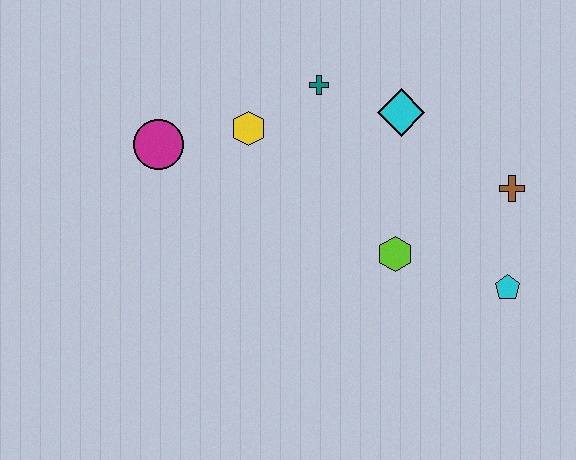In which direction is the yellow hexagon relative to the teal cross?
The yellow hexagon is to the left of the teal cross.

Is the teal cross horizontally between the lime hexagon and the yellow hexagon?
Yes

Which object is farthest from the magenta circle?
The cyan pentagon is farthest from the magenta circle.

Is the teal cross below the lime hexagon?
No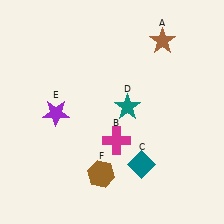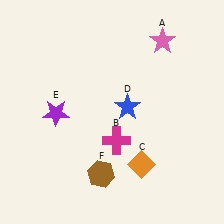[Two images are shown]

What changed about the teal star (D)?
In Image 1, D is teal. In Image 2, it changed to blue.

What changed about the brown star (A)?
In Image 1, A is brown. In Image 2, it changed to pink.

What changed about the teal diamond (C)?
In Image 1, C is teal. In Image 2, it changed to orange.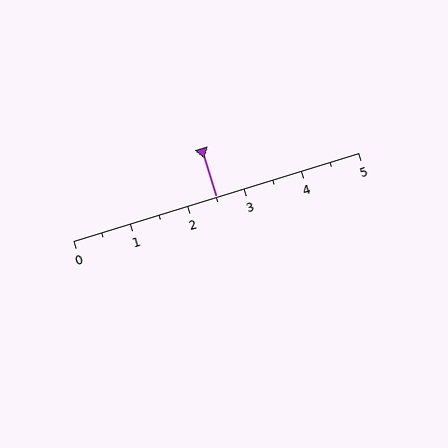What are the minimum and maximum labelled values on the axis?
The axis runs from 0 to 5.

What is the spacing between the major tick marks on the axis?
The major ticks are spaced 1 apart.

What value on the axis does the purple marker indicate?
The marker indicates approximately 2.5.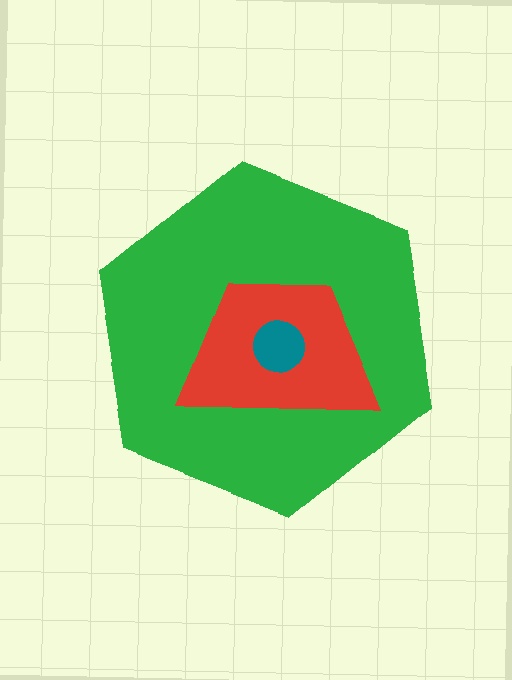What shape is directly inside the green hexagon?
The red trapezoid.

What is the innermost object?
The teal circle.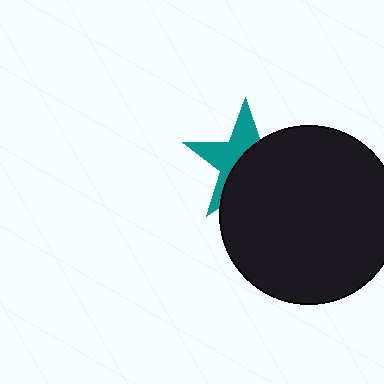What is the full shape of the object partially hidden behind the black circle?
The partially hidden object is a teal star.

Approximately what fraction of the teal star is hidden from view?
Roughly 56% of the teal star is hidden behind the black circle.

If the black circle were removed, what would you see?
You would see the complete teal star.